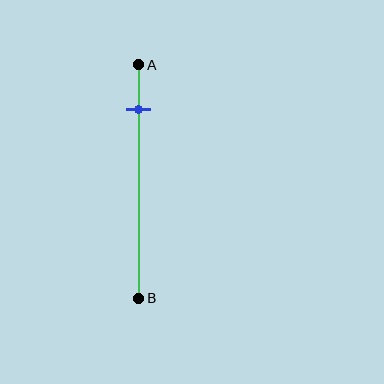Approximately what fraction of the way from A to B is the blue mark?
The blue mark is approximately 20% of the way from A to B.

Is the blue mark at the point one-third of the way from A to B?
No, the mark is at about 20% from A, not at the 33% one-third point.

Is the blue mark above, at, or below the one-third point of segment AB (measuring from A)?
The blue mark is above the one-third point of segment AB.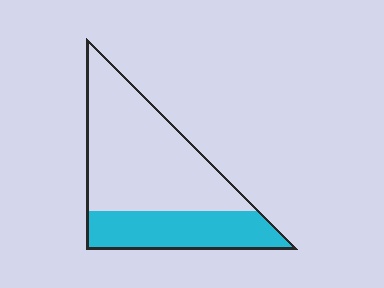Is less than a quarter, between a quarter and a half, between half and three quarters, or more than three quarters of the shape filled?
Between a quarter and a half.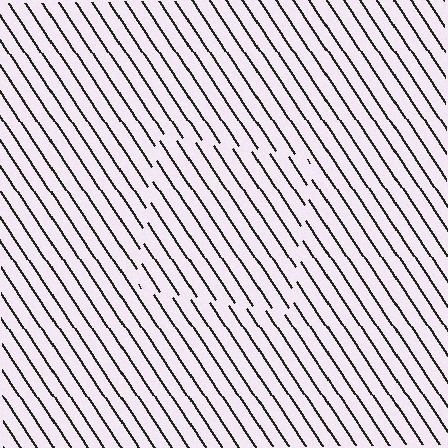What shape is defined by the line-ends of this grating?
An illusory square. The interior of the shape contains the same grating, shifted by half a period — the contour is defined by the phase discontinuity where line-ends from the inner and outer gratings abut.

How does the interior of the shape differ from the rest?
The interior of the shape contains the same grating, shifted by half a period — the contour is defined by the phase discontinuity where line-ends from the inner and outer gratings abut.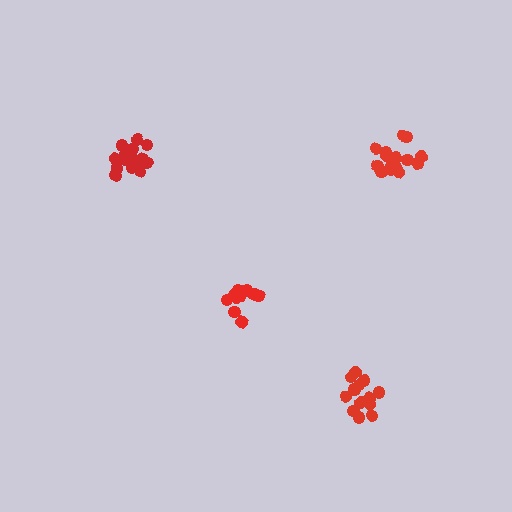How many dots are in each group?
Group 1: 17 dots, Group 2: 14 dots, Group 3: 16 dots, Group 4: 12 dots (59 total).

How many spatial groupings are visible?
There are 4 spatial groupings.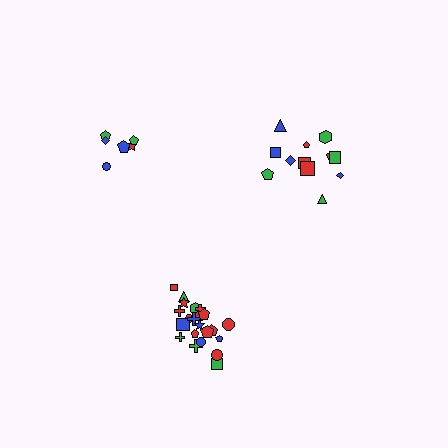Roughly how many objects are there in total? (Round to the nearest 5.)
Roughly 40 objects in total.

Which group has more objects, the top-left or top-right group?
The top-right group.